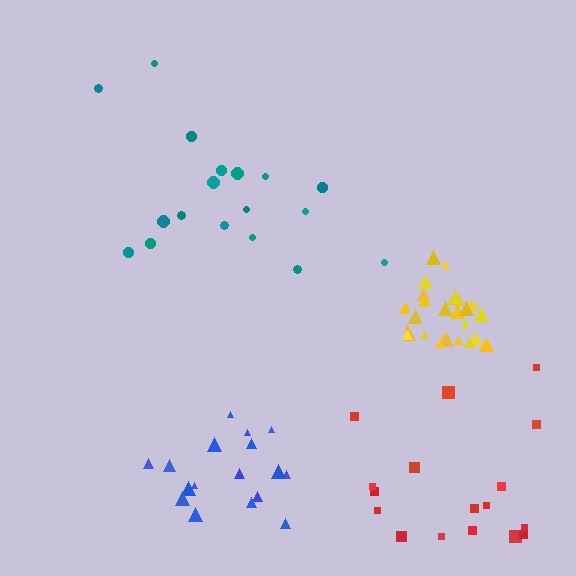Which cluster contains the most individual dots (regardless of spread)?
Yellow (30).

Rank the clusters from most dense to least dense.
yellow, blue, red, teal.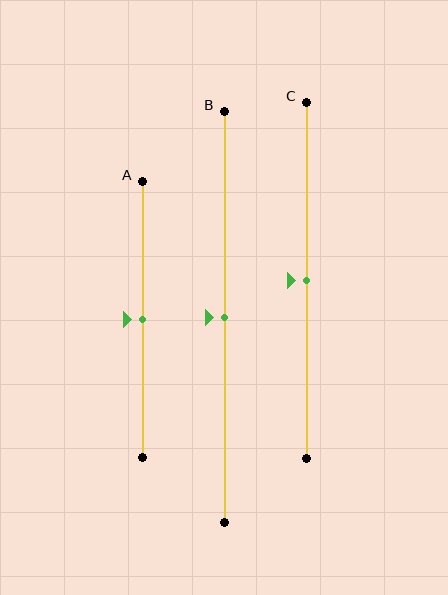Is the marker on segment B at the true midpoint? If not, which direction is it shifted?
Yes, the marker on segment B is at the true midpoint.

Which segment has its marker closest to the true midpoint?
Segment A has its marker closest to the true midpoint.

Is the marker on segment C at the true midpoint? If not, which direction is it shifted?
Yes, the marker on segment C is at the true midpoint.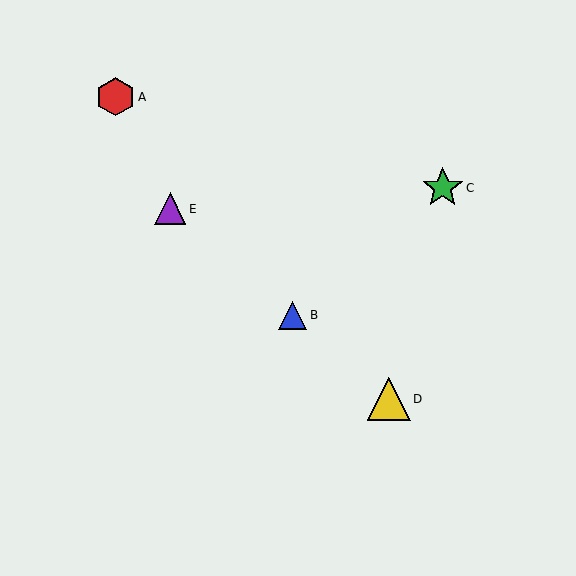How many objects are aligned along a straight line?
3 objects (B, D, E) are aligned along a straight line.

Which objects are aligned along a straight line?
Objects B, D, E are aligned along a straight line.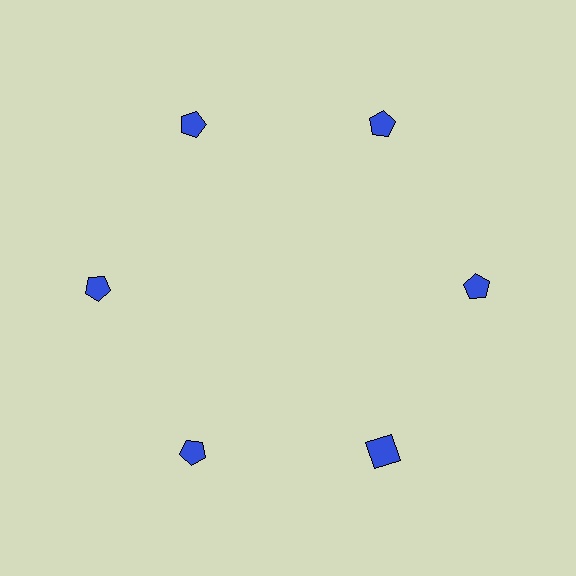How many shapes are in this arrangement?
There are 6 shapes arranged in a ring pattern.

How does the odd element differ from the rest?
It has a different shape: square instead of pentagon.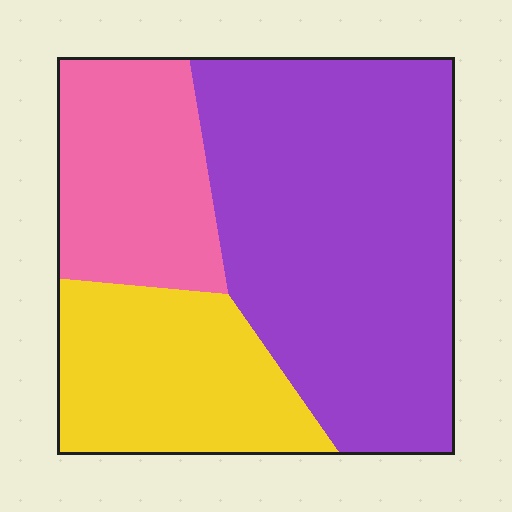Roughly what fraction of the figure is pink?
Pink covers 22% of the figure.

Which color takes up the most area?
Purple, at roughly 55%.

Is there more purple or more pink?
Purple.